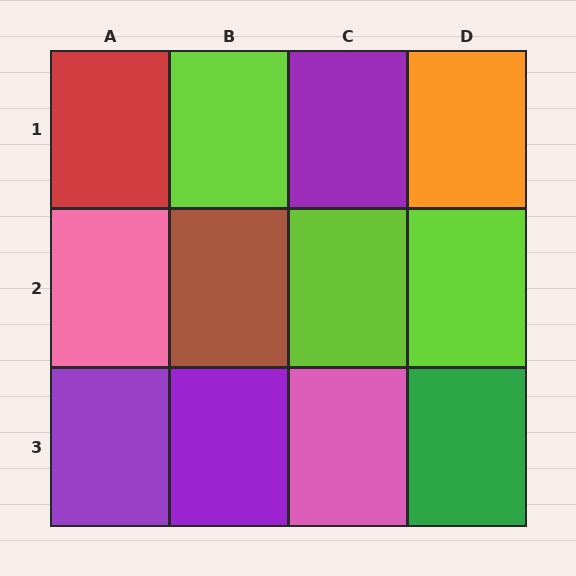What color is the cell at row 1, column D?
Orange.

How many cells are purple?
3 cells are purple.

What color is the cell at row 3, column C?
Pink.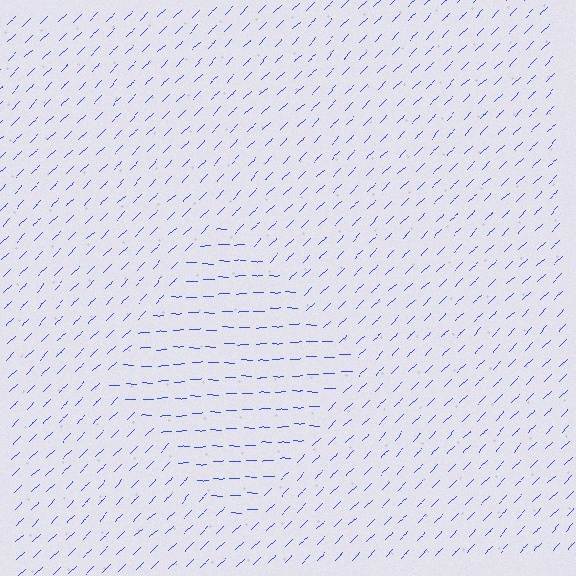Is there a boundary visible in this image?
Yes, there is a texture boundary formed by a change in line orientation.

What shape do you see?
I see a diamond.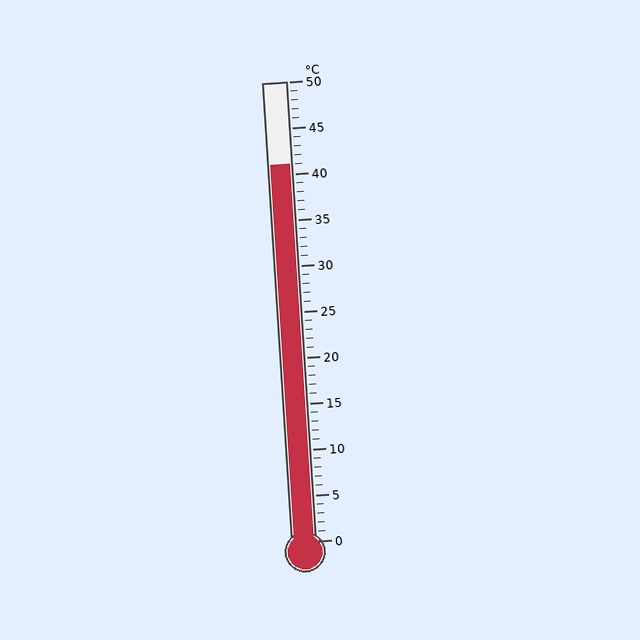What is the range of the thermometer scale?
The thermometer scale ranges from 0°C to 50°C.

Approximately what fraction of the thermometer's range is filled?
The thermometer is filled to approximately 80% of its range.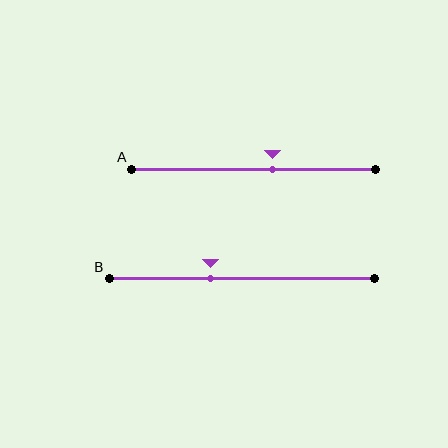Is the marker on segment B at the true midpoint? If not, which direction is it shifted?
No, the marker on segment B is shifted to the left by about 12% of the segment length.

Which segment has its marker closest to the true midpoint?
Segment A has its marker closest to the true midpoint.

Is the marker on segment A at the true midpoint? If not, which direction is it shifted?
No, the marker on segment A is shifted to the right by about 8% of the segment length.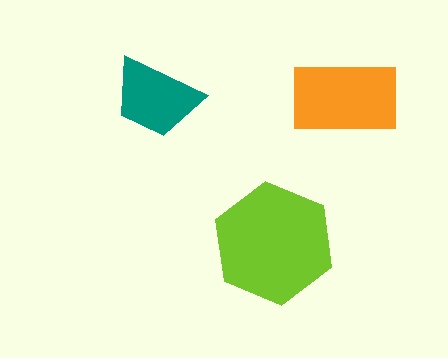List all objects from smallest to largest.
The teal trapezoid, the orange rectangle, the lime hexagon.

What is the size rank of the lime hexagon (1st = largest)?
1st.